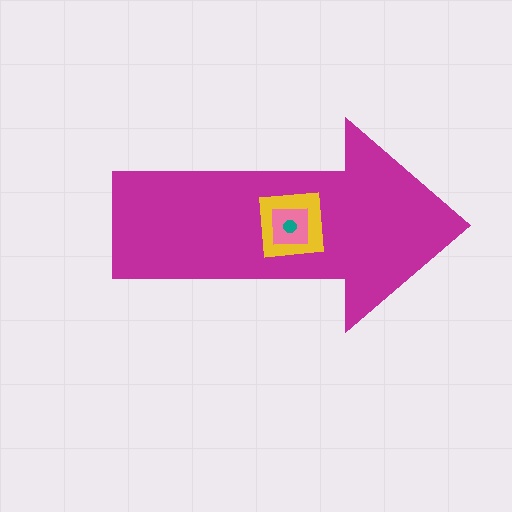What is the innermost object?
The teal circle.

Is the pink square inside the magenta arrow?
Yes.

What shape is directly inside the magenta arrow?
The yellow square.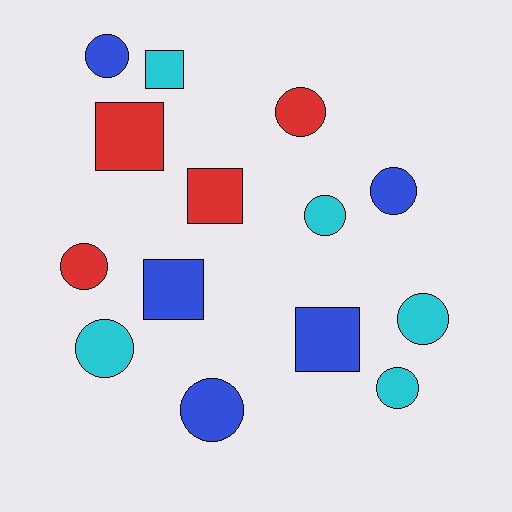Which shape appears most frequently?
Circle, with 9 objects.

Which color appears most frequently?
Cyan, with 5 objects.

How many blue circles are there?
There are 3 blue circles.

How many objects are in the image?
There are 14 objects.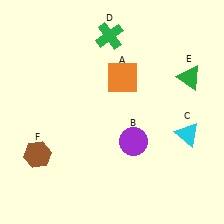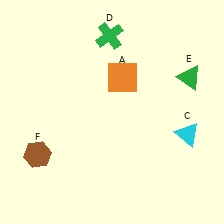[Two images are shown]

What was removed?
The purple circle (B) was removed in Image 2.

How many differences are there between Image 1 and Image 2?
There is 1 difference between the two images.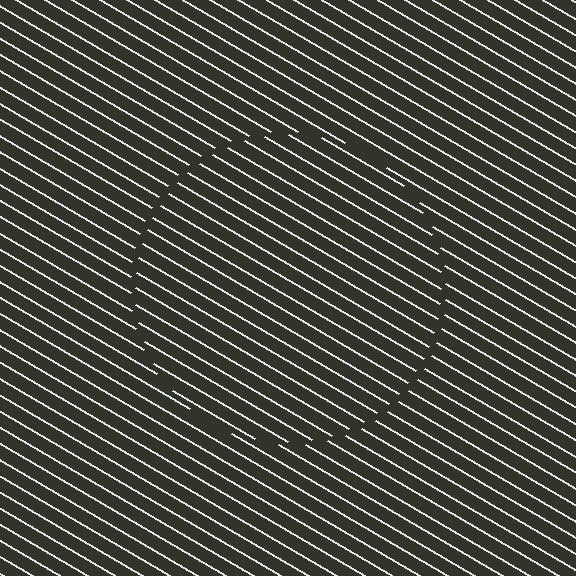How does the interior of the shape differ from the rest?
The interior of the shape contains the same grating, shifted by half a period — the contour is defined by the phase discontinuity where line-ends from the inner and outer gratings abut.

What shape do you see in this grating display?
An illusory circle. The interior of the shape contains the same grating, shifted by half a period — the contour is defined by the phase discontinuity where line-ends from the inner and outer gratings abut.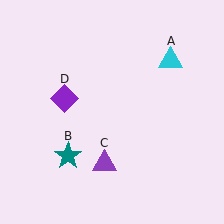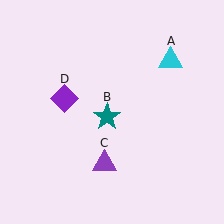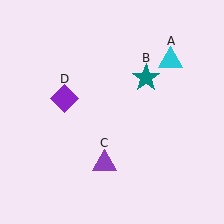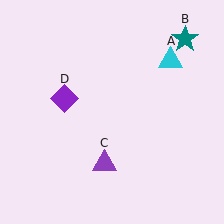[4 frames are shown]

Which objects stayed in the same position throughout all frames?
Cyan triangle (object A) and purple triangle (object C) and purple diamond (object D) remained stationary.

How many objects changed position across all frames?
1 object changed position: teal star (object B).